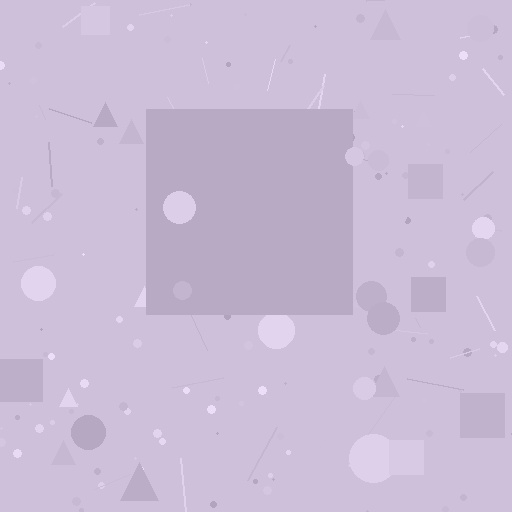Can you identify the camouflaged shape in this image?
The camouflaged shape is a square.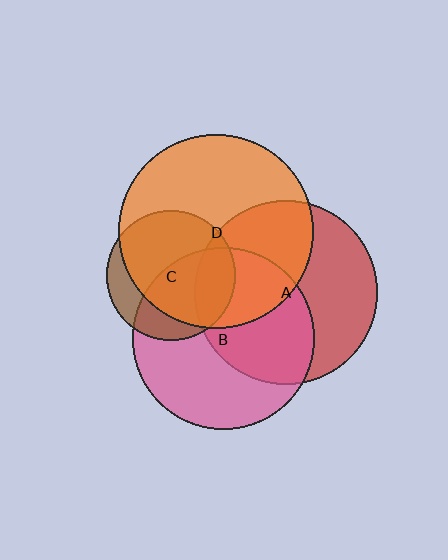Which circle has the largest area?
Circle D (orange).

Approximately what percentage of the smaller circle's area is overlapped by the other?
Approximately 45%.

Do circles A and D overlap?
Yes.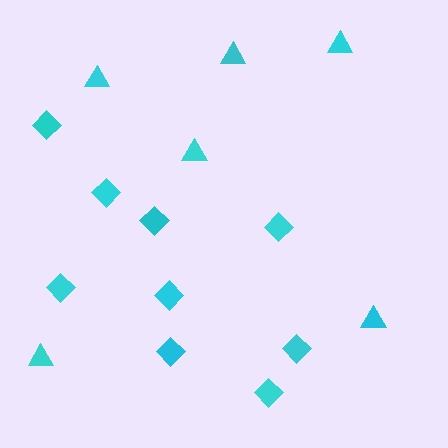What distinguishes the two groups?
There are 2 groups: one group of diamonds (9) and one group of triangles (6).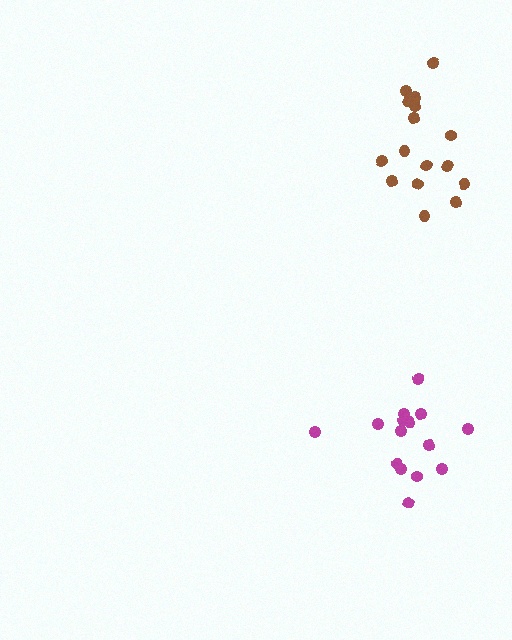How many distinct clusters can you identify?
There are 2 distinct clusters.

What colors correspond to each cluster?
The clusters are colored: magenta, brown.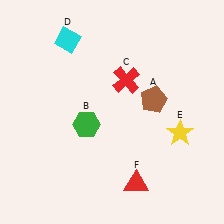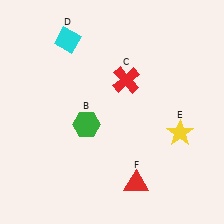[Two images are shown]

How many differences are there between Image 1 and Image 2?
There is 1 difference between the two images.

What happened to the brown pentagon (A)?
The brown pentagon (A) was removed in Image 2. It was in the top-right area of Image 1.